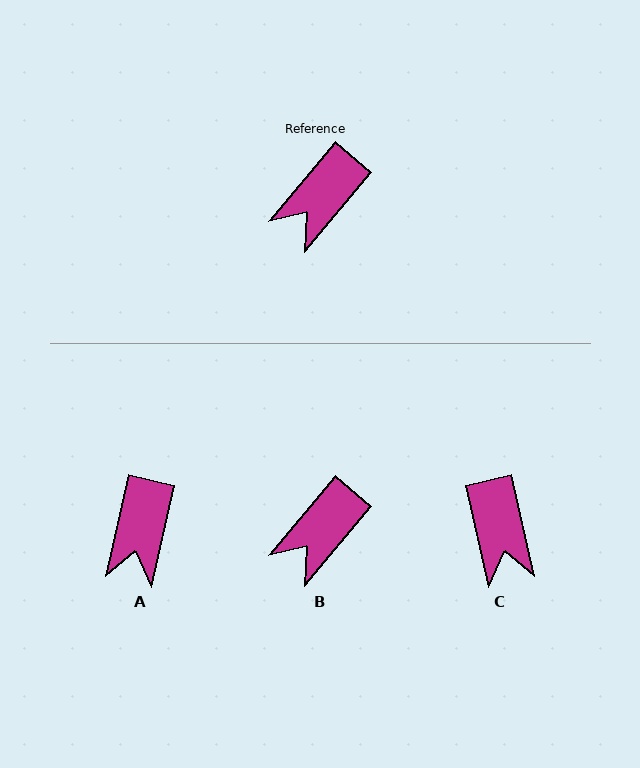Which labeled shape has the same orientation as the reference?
B.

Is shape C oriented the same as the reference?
No, it is off by about 53 degrees.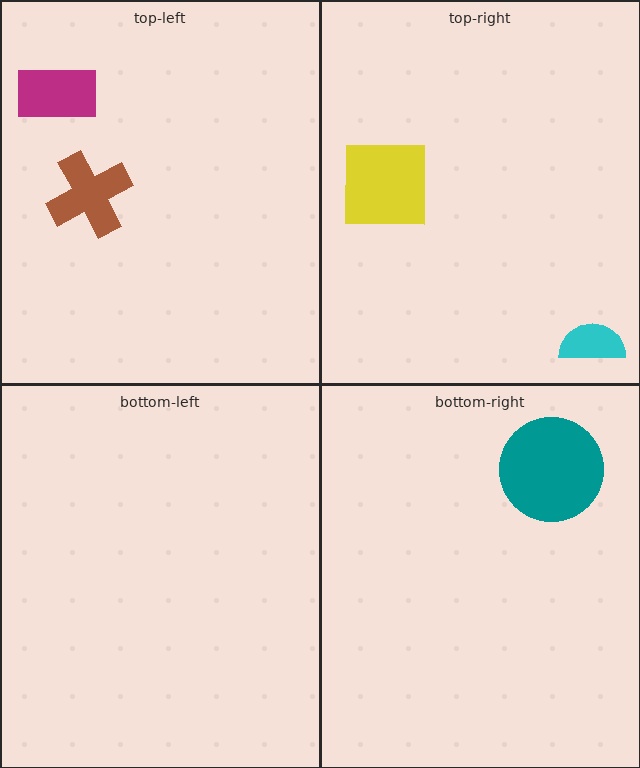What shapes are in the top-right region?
The cyan semicircle, the yellow square.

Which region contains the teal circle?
The bottom-right region.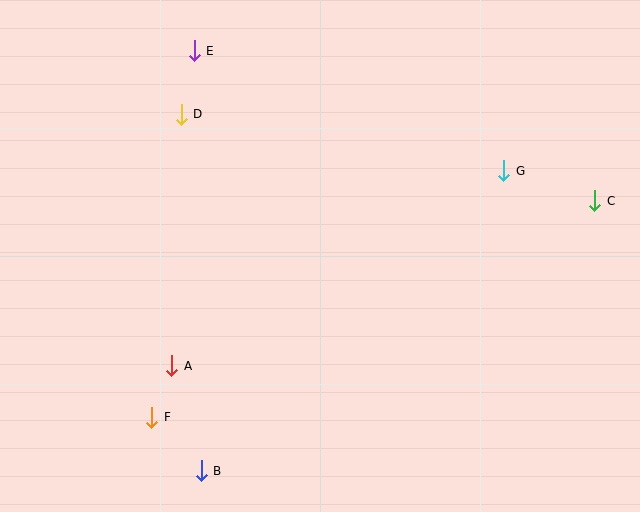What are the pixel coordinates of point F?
Point F is at (152, 417).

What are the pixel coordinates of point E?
Point E is at (194, 51).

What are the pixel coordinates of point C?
Point C is at (595, 201).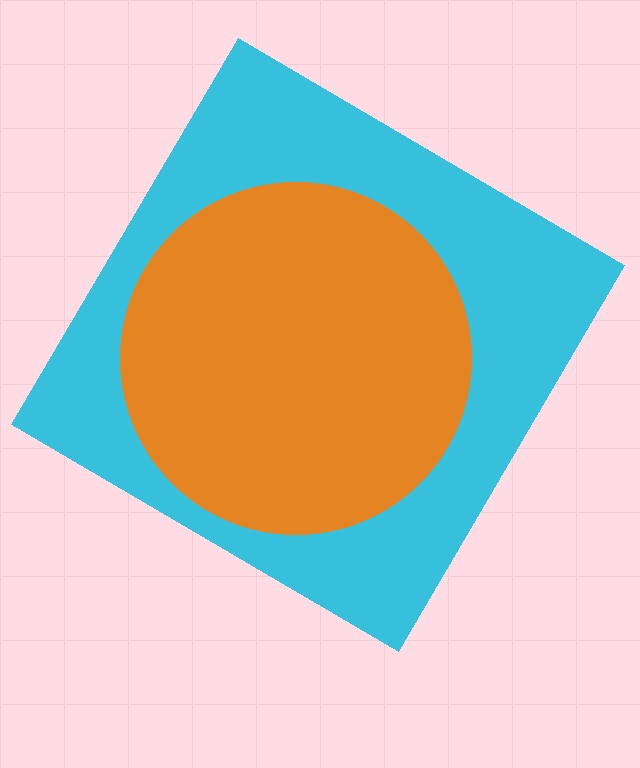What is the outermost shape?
The cyan diamond.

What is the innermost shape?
The orange circle.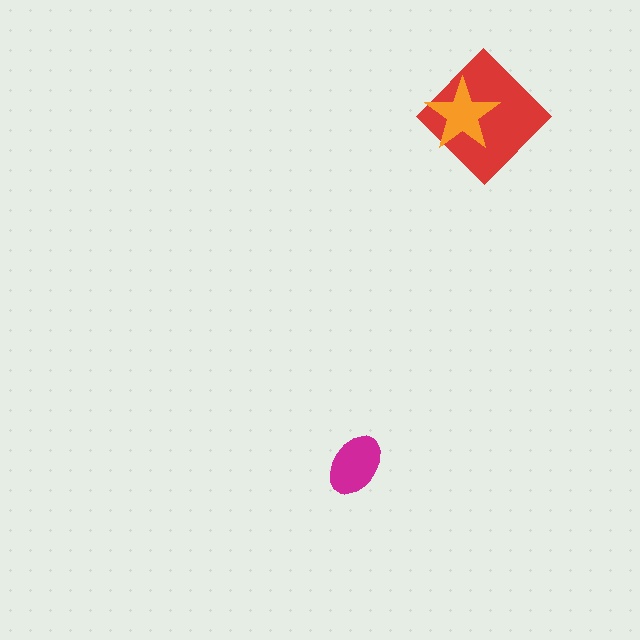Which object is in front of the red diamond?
The orange star is in front of the red diamond.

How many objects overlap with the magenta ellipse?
0 objects overlap with the magenta ellipse.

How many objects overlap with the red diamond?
1 object overlaps with the red diamond.